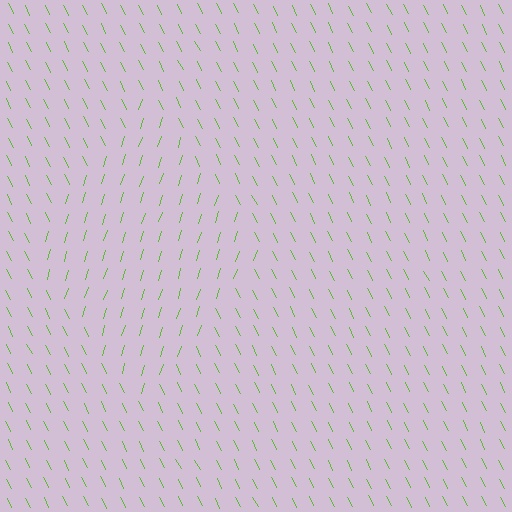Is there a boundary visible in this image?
Yes, there is a texture boundary formed by a change in line orientation.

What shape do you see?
I see a diamond.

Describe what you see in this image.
The image is filled with small lime line segments. A diamond region in the image has lines oriented differently from the surrounding lines, creating a visible texture boundary.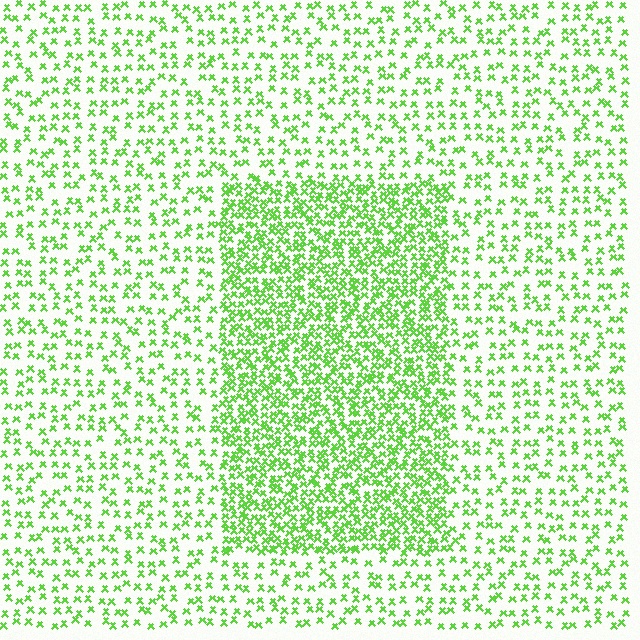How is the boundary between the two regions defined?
The boundary is defined by a change in element density (approximately 2.4x ratio). All elements are the same color, size, and shape.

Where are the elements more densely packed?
The elements are more densely packed inside the rectangle boundary.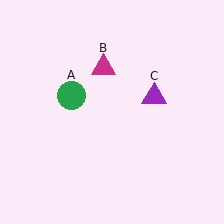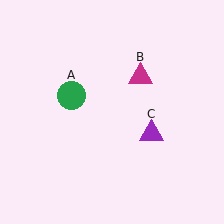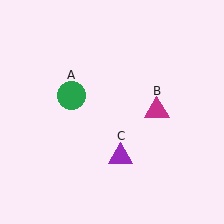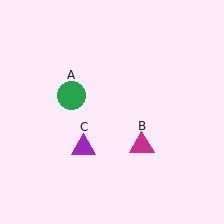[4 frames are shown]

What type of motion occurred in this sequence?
The magenta triangle (object B), purple triangle (object C) rotated clockwise around the center of the scene.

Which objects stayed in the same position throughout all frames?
Green circle (object A) remained stationary.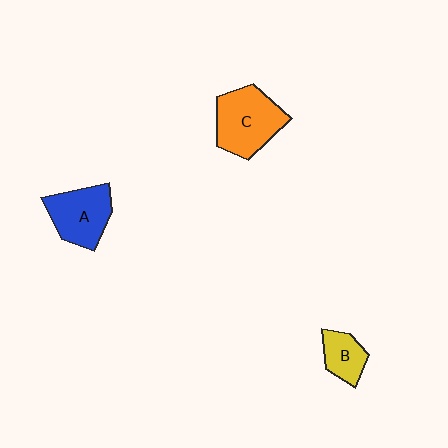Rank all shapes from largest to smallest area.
From largest to smallest: C (orange), A (blue), B (yellow).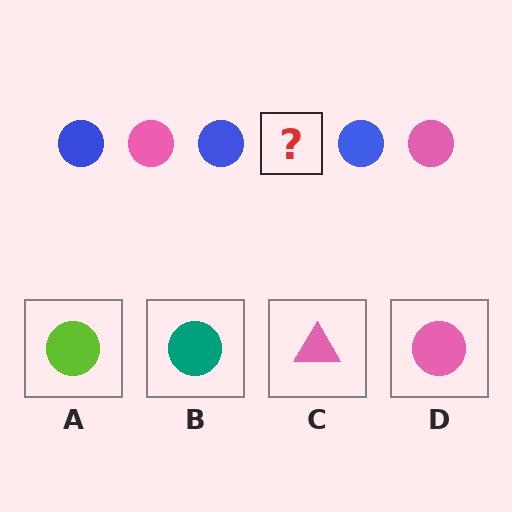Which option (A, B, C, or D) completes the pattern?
D.